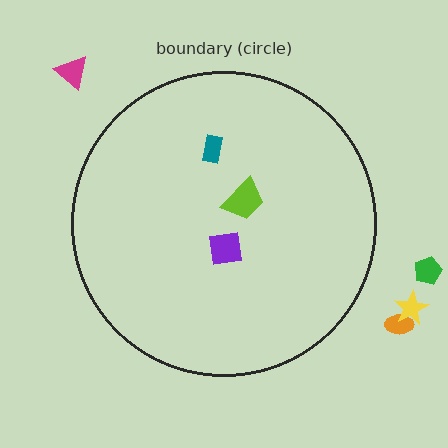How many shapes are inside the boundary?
3 inside, 4 outside.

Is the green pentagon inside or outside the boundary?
Outside.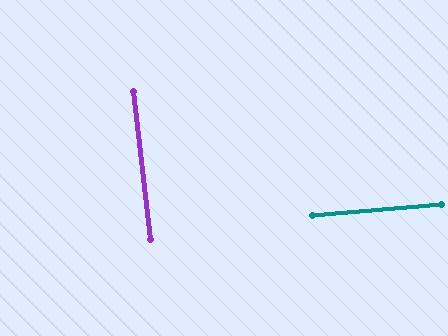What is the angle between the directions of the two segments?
Approximately 89 degrees.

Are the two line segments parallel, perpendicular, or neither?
Perpendicular — they meet at approximately 89°.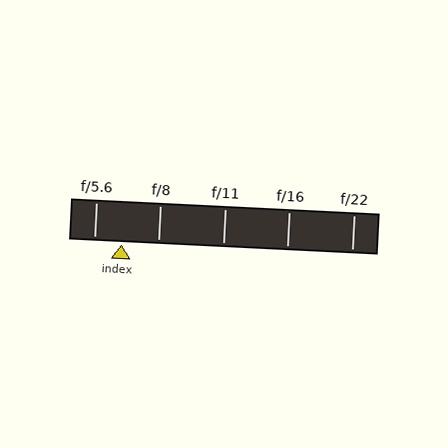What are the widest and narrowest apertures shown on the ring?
The widest aperture shown is f/5.6 and the narrowest is f/22.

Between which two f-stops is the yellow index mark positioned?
The index mark is between f/5.6 and f/8.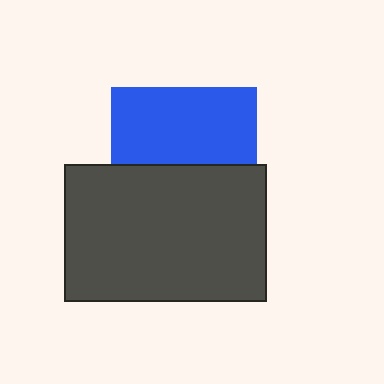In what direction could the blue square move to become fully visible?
The blue square could move up. That would shift it out from behind the dark gray rectangle entirely.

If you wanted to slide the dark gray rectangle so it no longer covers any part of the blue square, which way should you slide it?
Slide it down — that is the most direct way to separate the two shapes.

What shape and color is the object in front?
The object in front is a dark gray rectangle.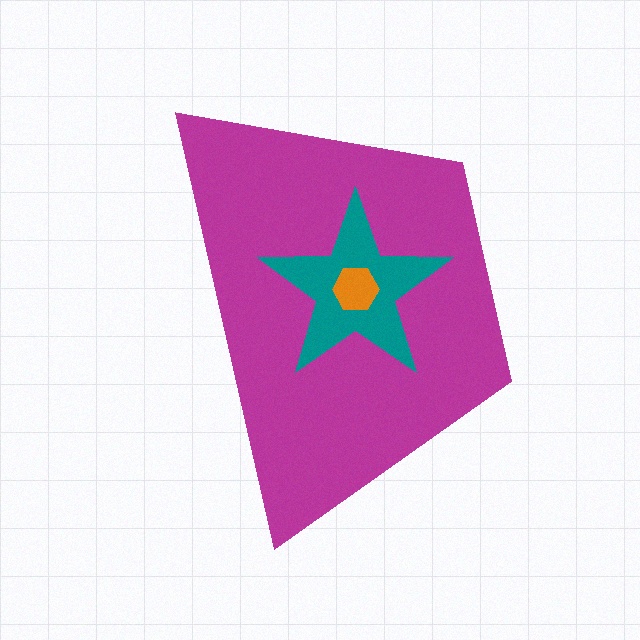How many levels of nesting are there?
3.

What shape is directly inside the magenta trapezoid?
The teal star.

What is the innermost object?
The orange hexagon.